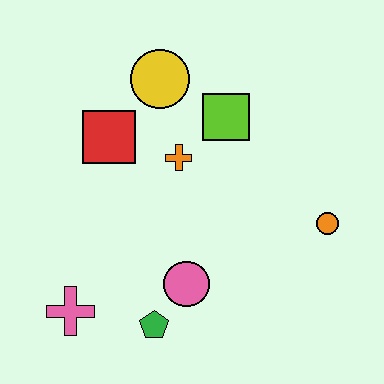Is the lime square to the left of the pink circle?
No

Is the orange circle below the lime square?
Yes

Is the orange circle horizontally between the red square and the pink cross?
No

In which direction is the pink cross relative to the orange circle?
The pink cross is to the left of the orange circle.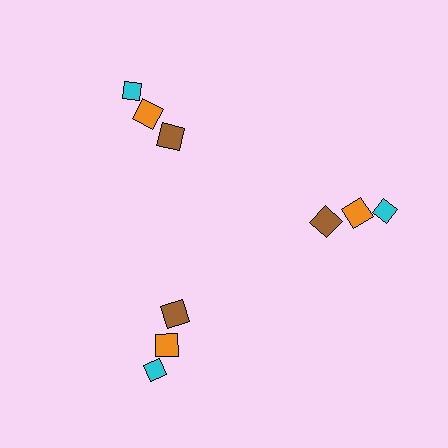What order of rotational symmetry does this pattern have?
This pattern has 3-fold rotational symmetry.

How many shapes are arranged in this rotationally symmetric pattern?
There are 9 shapes, arranged in 3 groups of 3.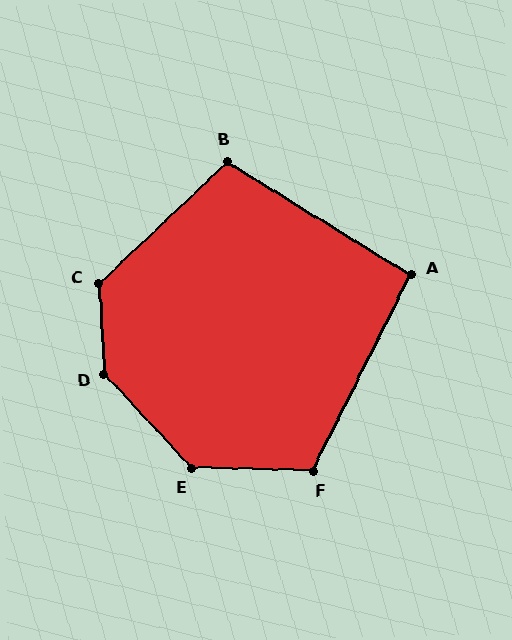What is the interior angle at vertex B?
Approximately 105 degrees (obtuse).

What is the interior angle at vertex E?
Approximately 134 degrees (obtuse).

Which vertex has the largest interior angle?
D, at approximately 140 degrees.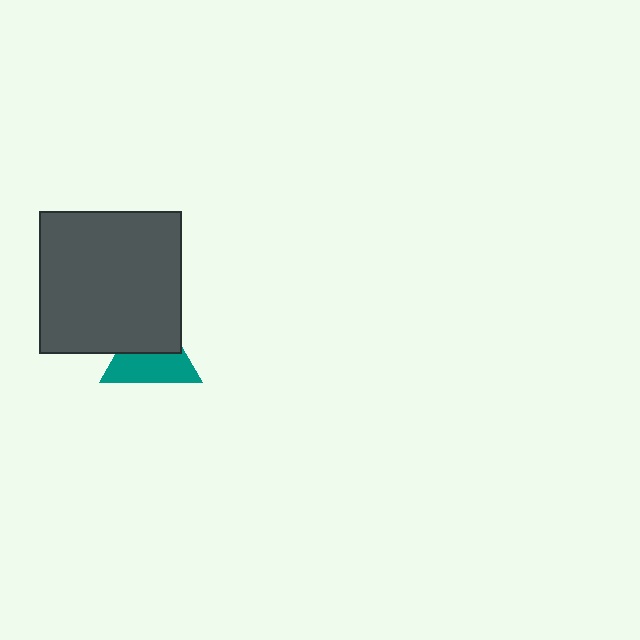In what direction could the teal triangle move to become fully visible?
The teal triangle could move down. That would shift it out from behind the dark gray square entirely.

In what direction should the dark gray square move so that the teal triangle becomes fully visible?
The dark gray square should move up. That is the shortest direction to clear the overlap and leave the teal triangle fully visible.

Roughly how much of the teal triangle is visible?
About half of it is visible (roughly 56%).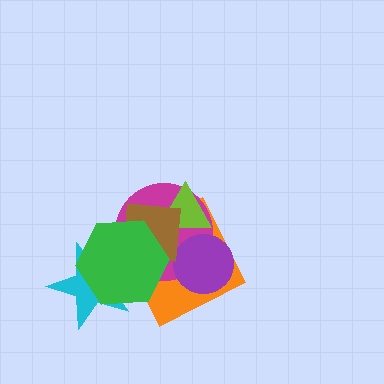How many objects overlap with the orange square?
5 objects overlap with the orange square.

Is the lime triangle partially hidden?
Yes, it is partially covered by another shape.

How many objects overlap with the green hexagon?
4 objects overlap with the green hexagon.